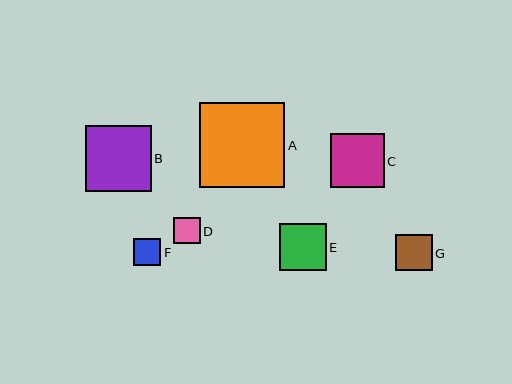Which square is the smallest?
Square D is the smallest with a size of approximately 27 pixels.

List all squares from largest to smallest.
From largest to smallest: A, B, C, E, G, F, D.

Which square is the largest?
Square A is the largest with a size of approximately 85 pixels.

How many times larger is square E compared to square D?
Square E is approximately 1.8 times the size of square D.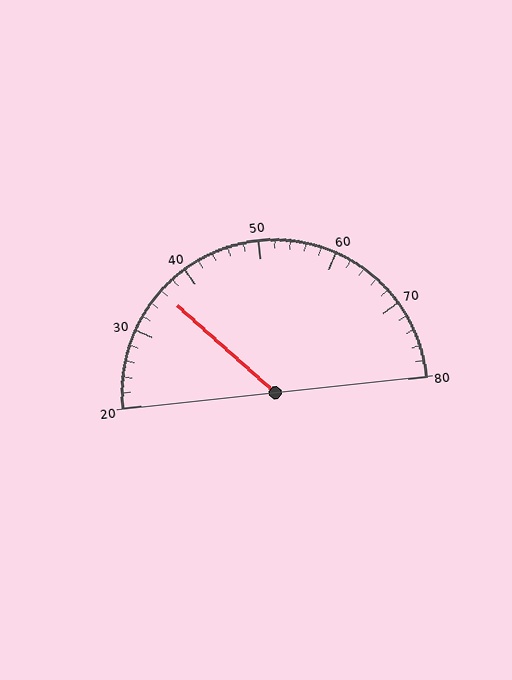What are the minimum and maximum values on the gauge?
The gauge ranges from 20 to 80.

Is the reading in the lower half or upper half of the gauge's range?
The reading is in the lower half of the range (20 to 80).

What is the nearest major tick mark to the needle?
The nearest major tick mark is 40.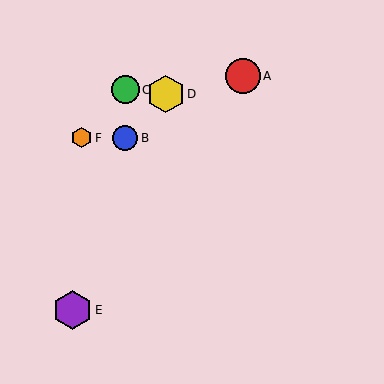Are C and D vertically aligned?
No, C is at x≈125 and D is at x≈166.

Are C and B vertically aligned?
Yes, both are at x≈125.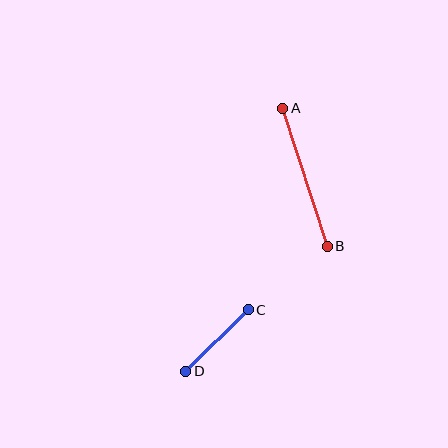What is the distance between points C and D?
The distance is approximately 88 pixels.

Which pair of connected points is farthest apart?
Points A and B are farthest apart.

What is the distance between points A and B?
The distance is approximately 145 pixels.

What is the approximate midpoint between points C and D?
The midpoint is at approximately (217, 340) pixels.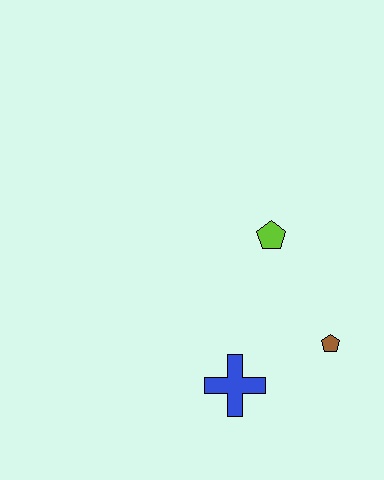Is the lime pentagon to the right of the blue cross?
Yes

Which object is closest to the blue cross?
The brown pentagon is closest to the blue cross.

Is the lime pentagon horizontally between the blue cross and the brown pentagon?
Yes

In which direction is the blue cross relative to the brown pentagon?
The blue cross is to the left of the brown pentagon.